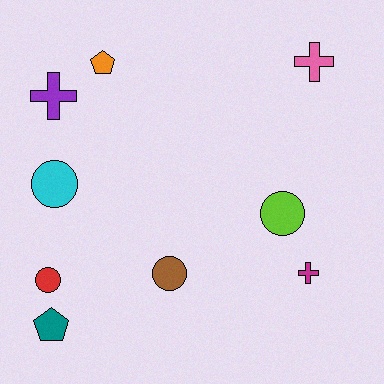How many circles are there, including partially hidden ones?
There are 4 circles.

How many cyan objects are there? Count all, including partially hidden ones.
There is 1 cyan object.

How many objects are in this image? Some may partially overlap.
There are 9 objects.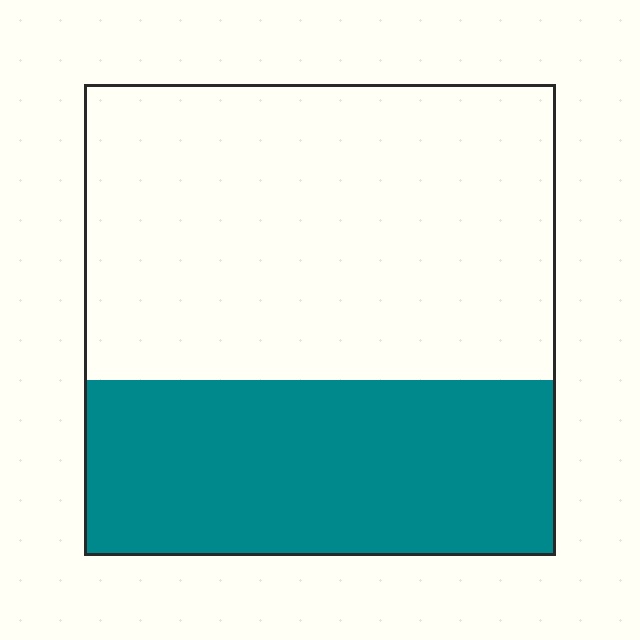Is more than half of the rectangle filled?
No.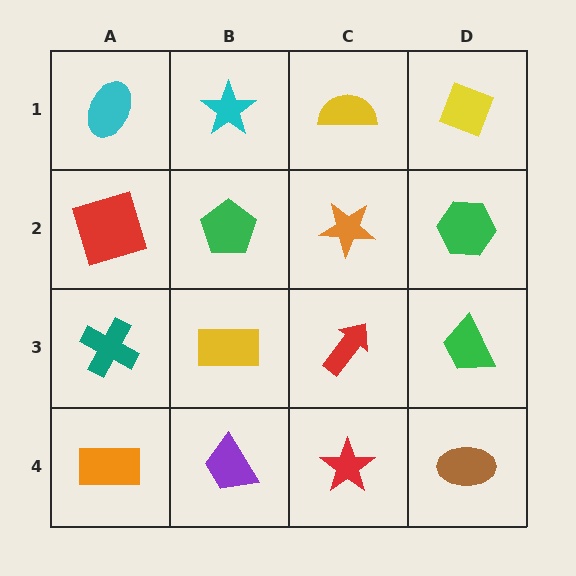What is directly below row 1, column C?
An orange star.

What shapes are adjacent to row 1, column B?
A green pentagon (row 2, column B), a cyan ellipse (row 1, column A), a yellow semicircle (row 1, column C).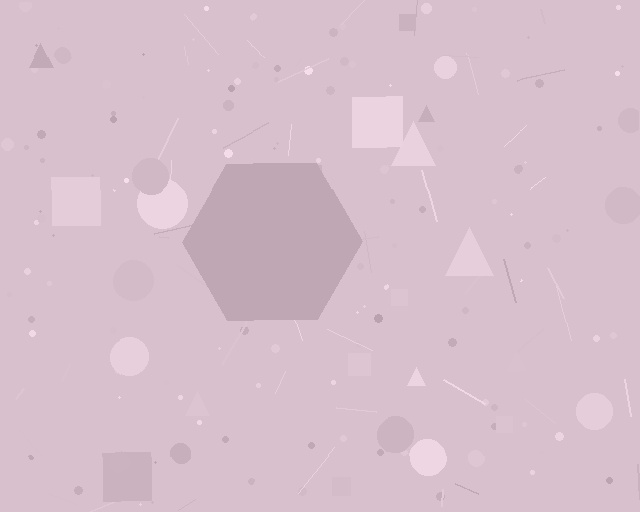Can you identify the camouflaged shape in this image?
The camouflaged shape is a hexagon.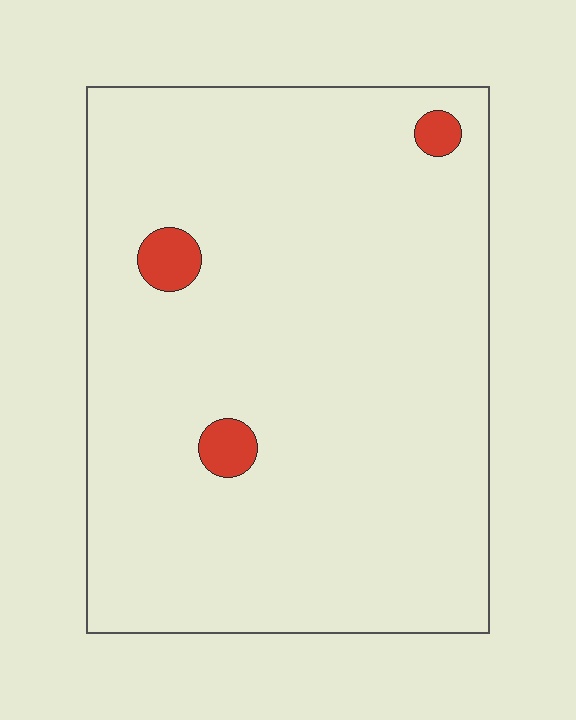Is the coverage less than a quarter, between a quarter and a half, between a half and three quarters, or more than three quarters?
Less than a quarter.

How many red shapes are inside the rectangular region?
3.